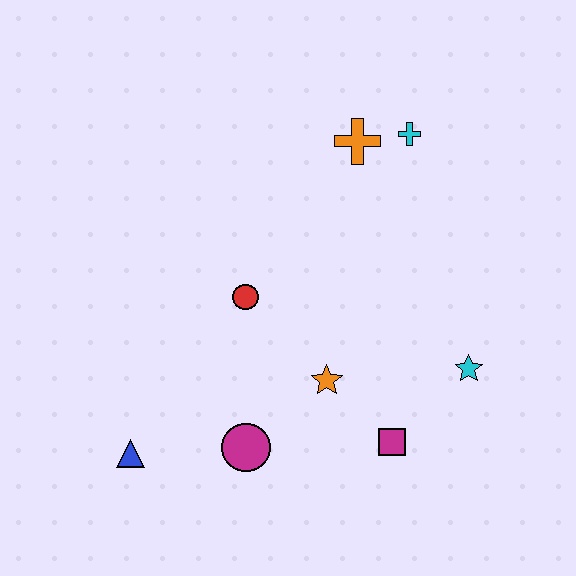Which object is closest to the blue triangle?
The magenta circle is closest to the blue triangle.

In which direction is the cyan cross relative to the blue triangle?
The cyan cross is above the blue triangle.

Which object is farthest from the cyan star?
The blue triangle is farthest from the cyan star.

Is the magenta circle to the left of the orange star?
Yes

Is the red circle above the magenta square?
Yes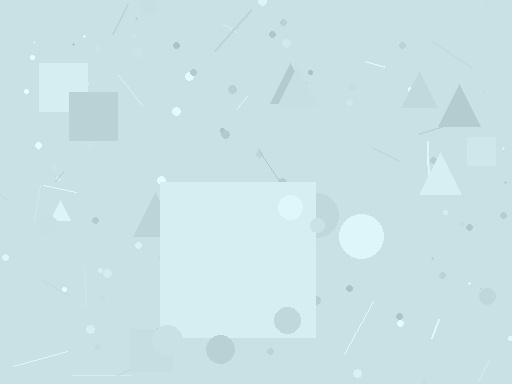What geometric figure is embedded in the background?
A square is embedded in the background.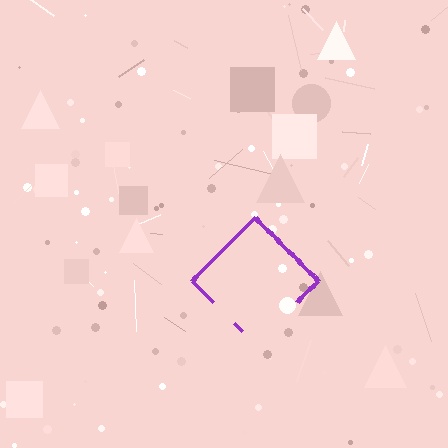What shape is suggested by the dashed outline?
The dashed outline suggests a diamond.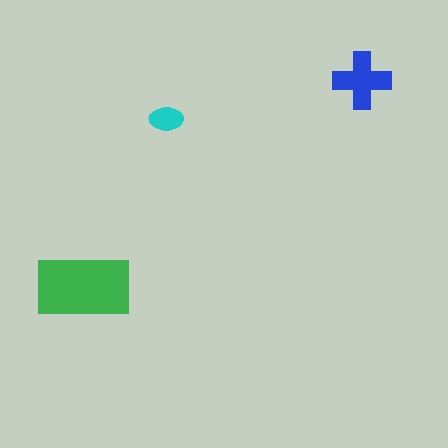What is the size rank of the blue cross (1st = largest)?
2nd.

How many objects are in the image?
There are 3 objects in the image.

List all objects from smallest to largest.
The cyan ellipse, the blue cross, the green rectangle.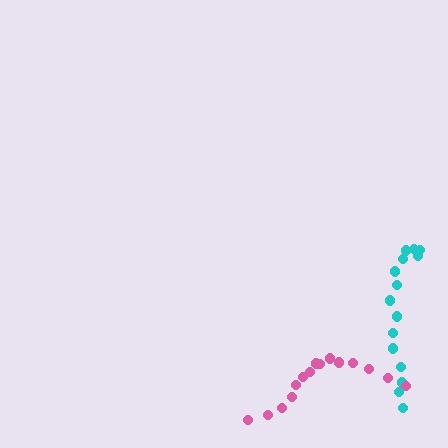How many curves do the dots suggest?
There are 2 distinct paths.